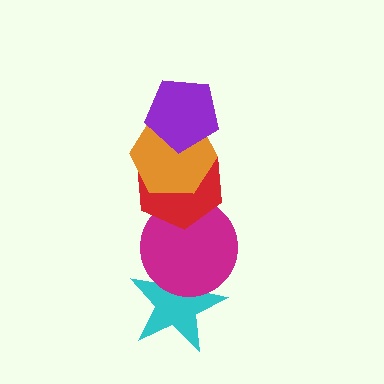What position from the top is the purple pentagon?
The purple pentagon is 1st from the top.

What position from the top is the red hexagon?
The red hexagon is 3rd from the top.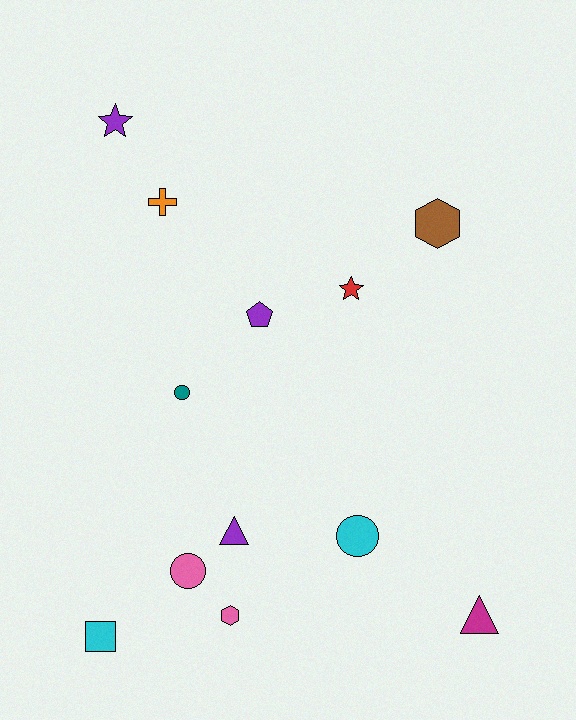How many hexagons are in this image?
There are 2 hexagons.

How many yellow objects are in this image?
There are no yellow objects.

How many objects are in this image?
There are 12 objects.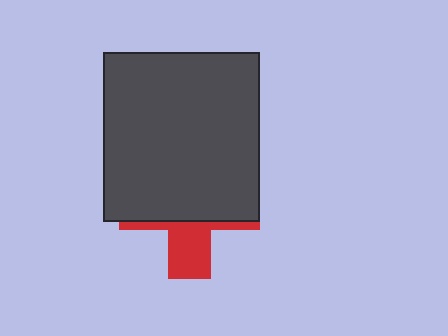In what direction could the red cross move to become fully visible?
The red cross could move down. That would shift it out from behind the dark gray rectangle entirely.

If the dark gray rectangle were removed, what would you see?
You would see the complete red cross.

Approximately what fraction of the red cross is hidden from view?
Roughly 68% of the red cross is hidden behind the dark gray rectangle.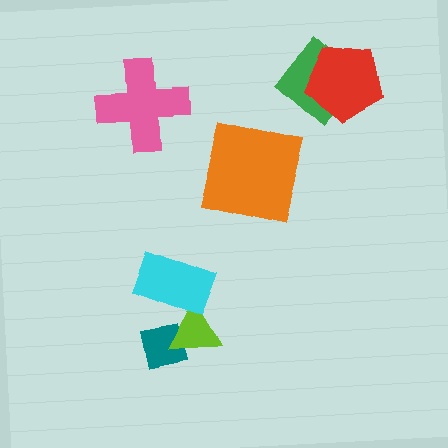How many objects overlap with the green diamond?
1 object overlaps with the green diamond.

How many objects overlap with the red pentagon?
1 object overlaps with the red pentagon.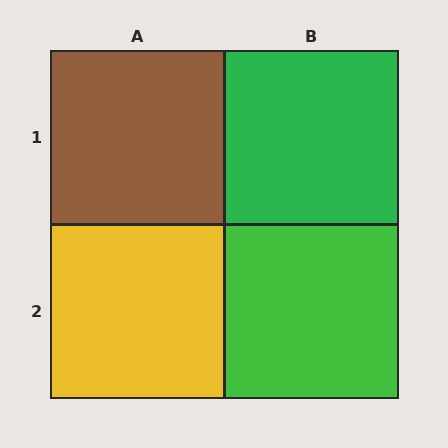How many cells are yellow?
1 cell is yellow.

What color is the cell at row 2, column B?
Green.